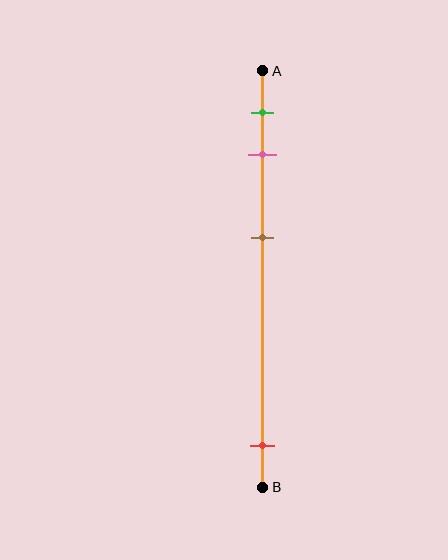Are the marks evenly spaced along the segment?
No, the marks are not evenly spaced.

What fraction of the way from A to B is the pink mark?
The pink mark is approximately 20% (0.2) of the way from A to B.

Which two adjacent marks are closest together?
The green and pink marks are the closest adjacent pair.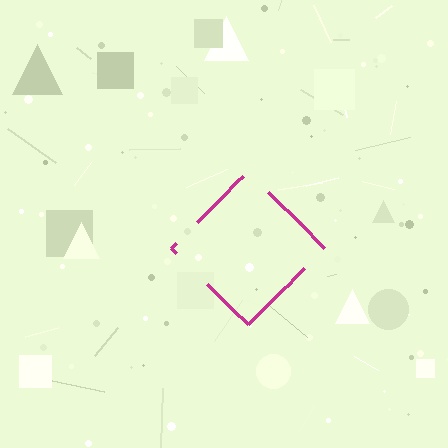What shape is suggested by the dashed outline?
The dashed outline suggests a diamond.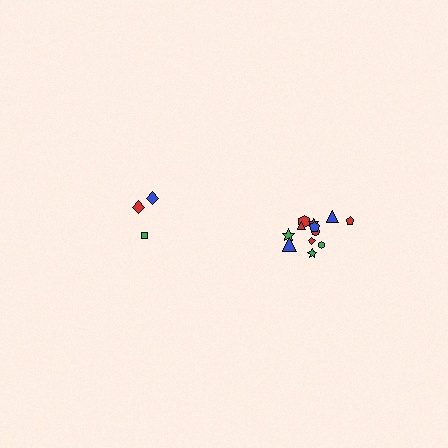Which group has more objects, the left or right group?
The right group.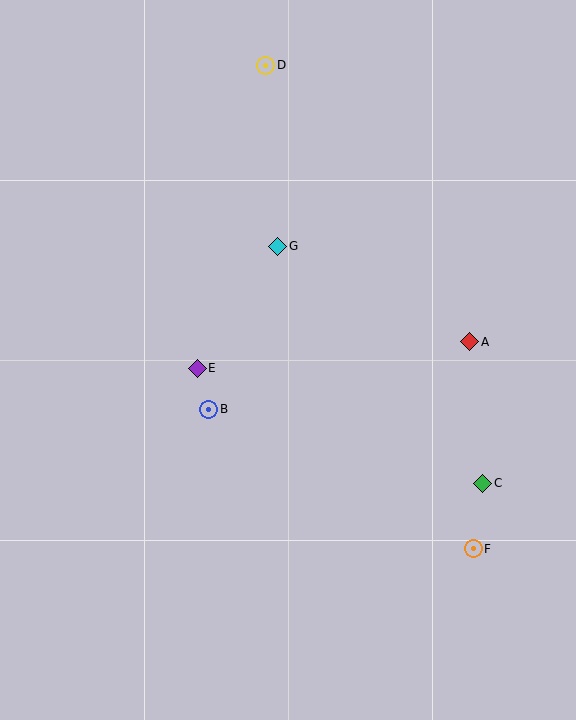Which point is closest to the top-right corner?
Point D is closest to the top-right corner.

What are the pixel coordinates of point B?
Point B is at (209, 409).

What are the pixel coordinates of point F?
Point F is at (473, 549).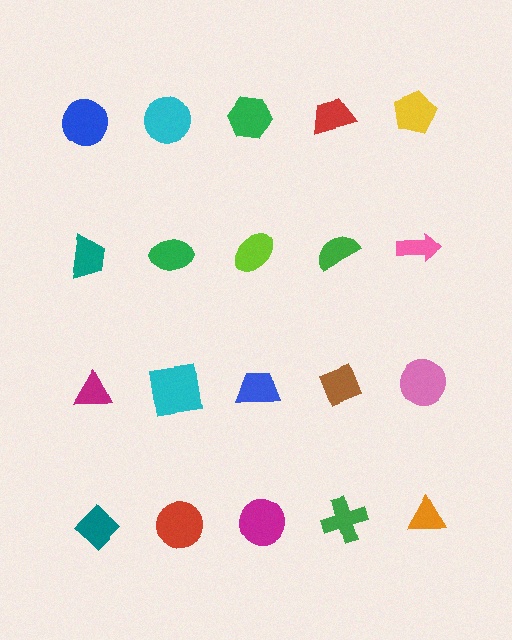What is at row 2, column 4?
A green semicircle.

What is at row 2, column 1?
A teal trapezoid.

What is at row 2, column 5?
A pink arrow.